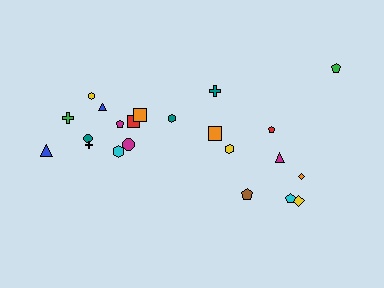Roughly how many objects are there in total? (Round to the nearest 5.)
Roughly 20 objects in total.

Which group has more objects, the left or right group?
The left group.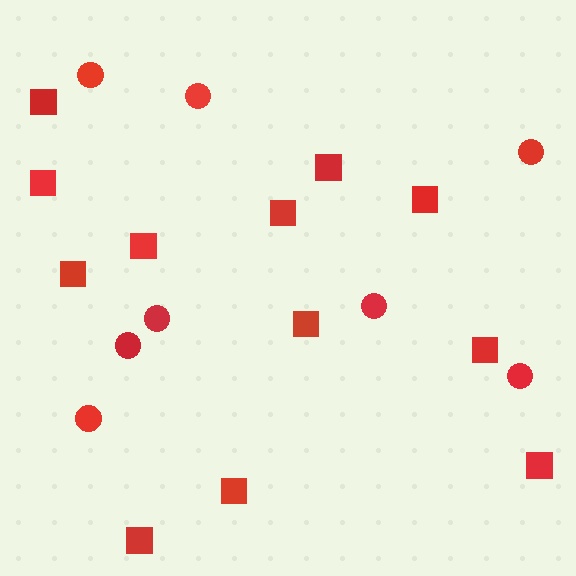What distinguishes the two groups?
There are 2 groups: one group of circles (8) and one group of squares (12).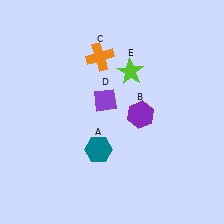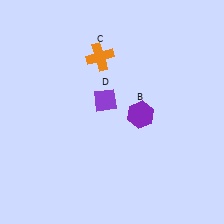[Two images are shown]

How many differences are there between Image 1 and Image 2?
There are 2 differences between the two images.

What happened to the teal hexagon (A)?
The teal hexagon (A) was removed in Image 2. It was in the bottom-left area of Image 1.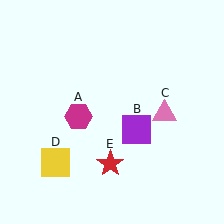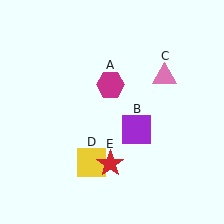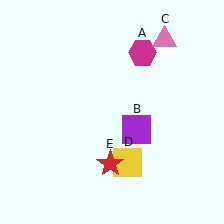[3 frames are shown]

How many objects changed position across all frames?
3 objects changed position: magenta hexagon (object A), pink triangle (object C), yellow square (object D).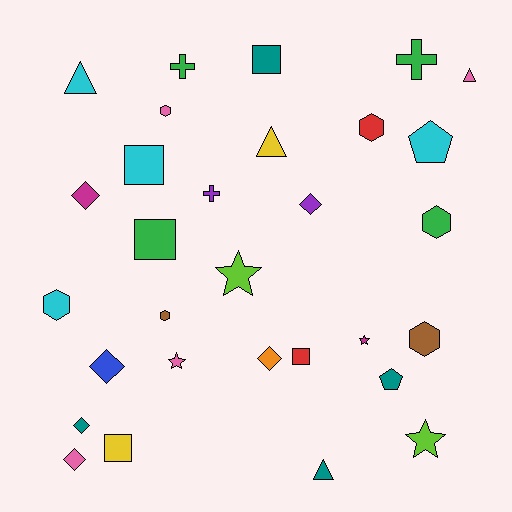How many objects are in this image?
There are 30 objects.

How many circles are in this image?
There are no circles.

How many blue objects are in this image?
There is 1 blue object.